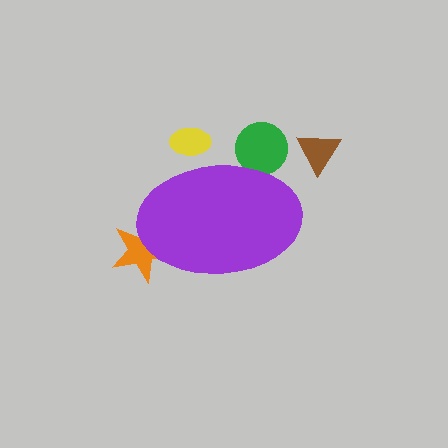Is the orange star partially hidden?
Yes, the orange star is partially hidden behind the purple ellipse.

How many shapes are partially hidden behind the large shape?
3 shapes are partially hidden.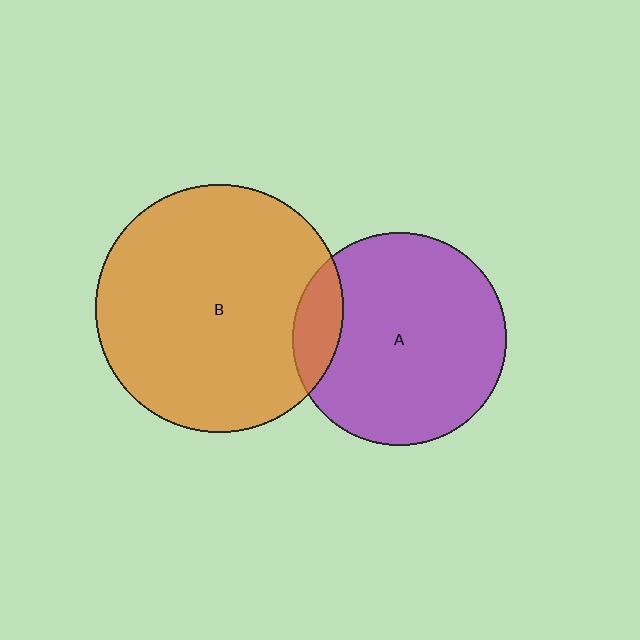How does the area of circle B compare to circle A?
Approximately 1.3 times.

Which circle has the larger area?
Circle B (orange).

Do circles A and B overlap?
Yes.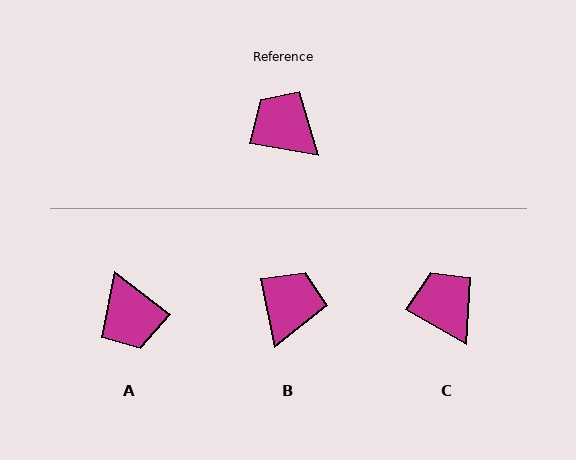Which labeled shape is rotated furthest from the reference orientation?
A, about 153 degrees away.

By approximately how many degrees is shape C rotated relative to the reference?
Approximately 20 degrees clockwise.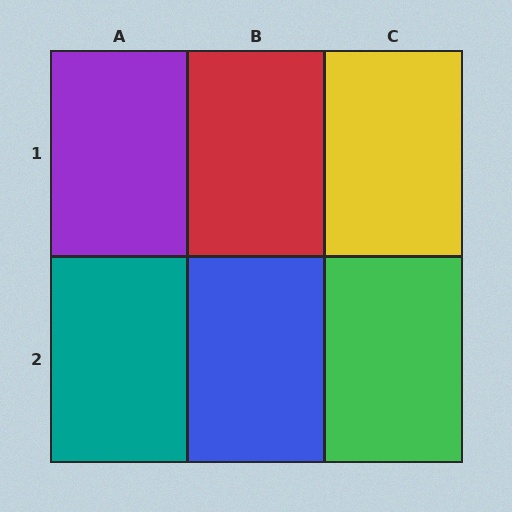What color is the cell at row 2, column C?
Green.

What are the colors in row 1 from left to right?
Purple, red, yellow.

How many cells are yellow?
1 cell is yellow.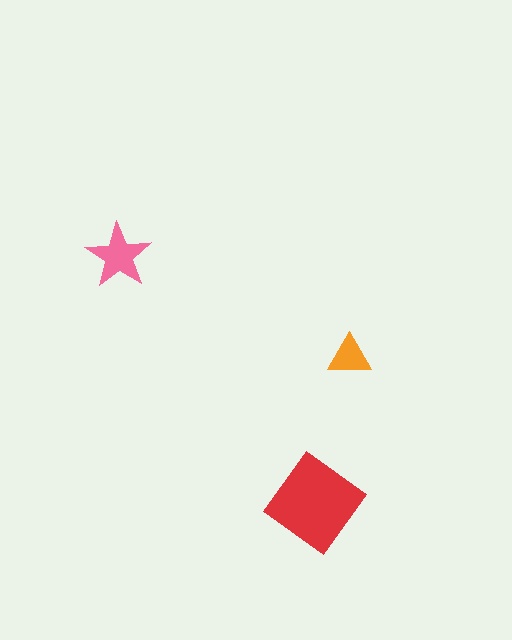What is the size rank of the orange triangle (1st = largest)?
3rd.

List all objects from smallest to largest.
The orange triangle, the pink star, the red diamond.